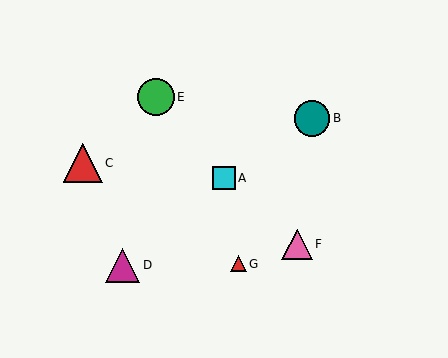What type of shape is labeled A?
Shape A is a cyan square.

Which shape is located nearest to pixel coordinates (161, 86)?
The green circle (labeled E) at (156, 97) is nearest to that location.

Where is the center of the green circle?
The center of the green circle is at (156, 97).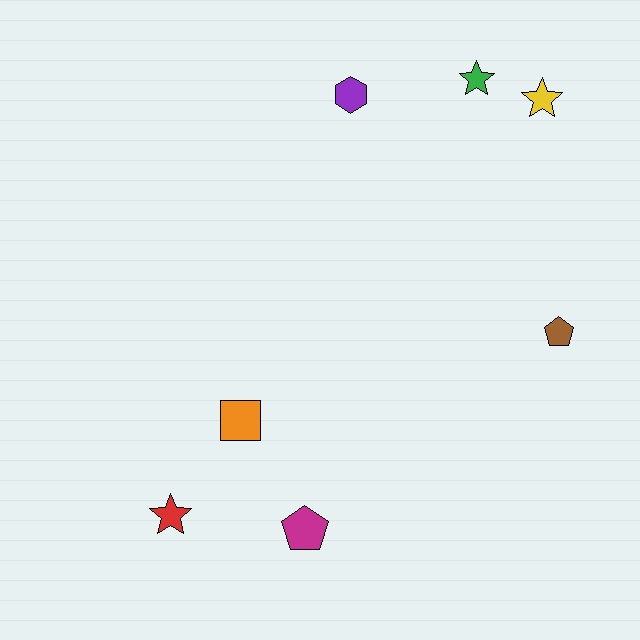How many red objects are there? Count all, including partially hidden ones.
There is 1 red object.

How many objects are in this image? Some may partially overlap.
There are 7 objects.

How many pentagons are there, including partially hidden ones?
There are 2 pentagons.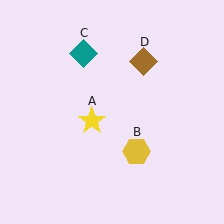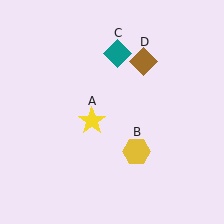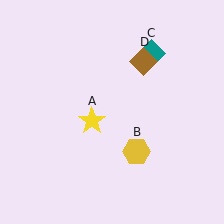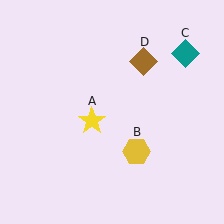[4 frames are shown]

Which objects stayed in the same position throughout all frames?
Yellow star (object A) and yellow hexagon (object B) and brown diamond (object D) remained stationary.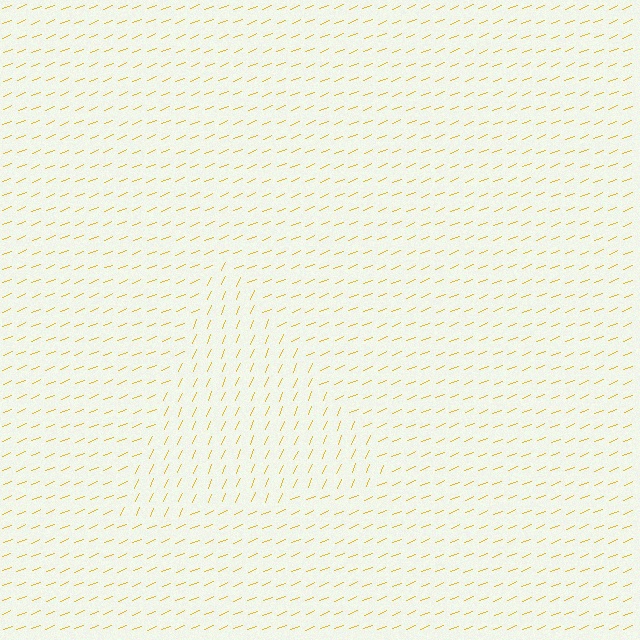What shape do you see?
I see a triangle.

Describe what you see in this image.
The image is filled with small yellow line segments. A triangle region in the image has lines oriented differently from the surrounding lines, creating a visible texture boundary.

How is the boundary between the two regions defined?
The boundary is defined purely by a change in line orientation (approximately 45 degrees difference). All lines are the same color and thickness.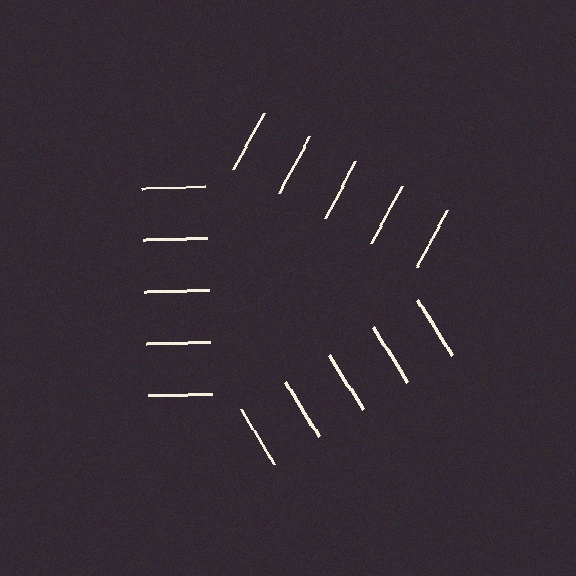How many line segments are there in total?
15 — 5 along each of the 3 edges.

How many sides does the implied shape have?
3 sides — the line-ends trace a triangle.